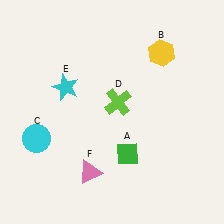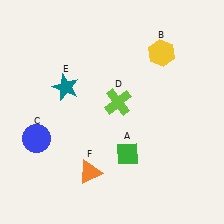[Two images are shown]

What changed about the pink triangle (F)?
In Image 1, F is pink. In Image 2, it changed to orange.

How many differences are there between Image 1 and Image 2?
There are 3 differences between the two images.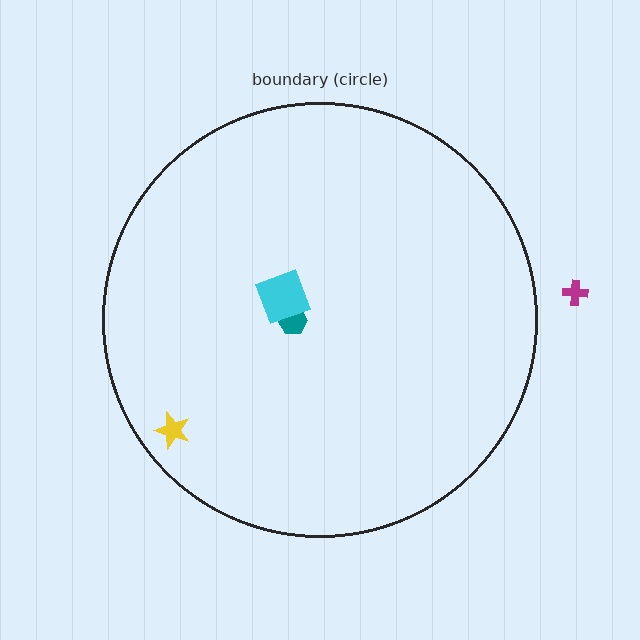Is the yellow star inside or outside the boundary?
Inside.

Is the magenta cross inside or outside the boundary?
Outside.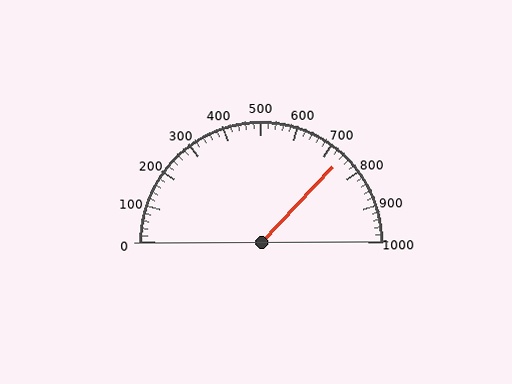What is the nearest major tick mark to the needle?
The nearest major tick mark is 700.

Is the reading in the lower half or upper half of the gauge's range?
The reading is in the upper half of the range (0 to 1000).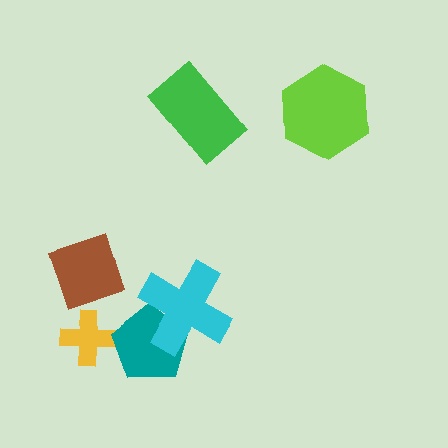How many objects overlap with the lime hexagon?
0 objects overlap with the lime hexagon.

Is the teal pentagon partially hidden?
Yes, it is partially covered by another shape.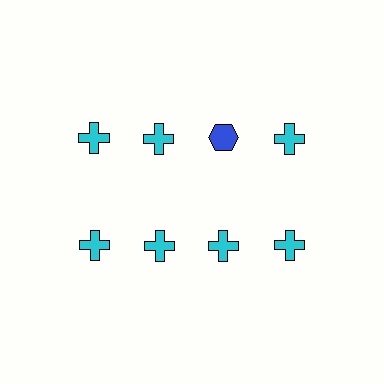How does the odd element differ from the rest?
It differs in both color (blue instead of cyan) and shape (hexagon instead of cross).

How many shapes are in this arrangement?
There are 8 shapes arranged in a grid pattern.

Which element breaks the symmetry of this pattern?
The blue hexagon in the top row, center column breaks the symmetry. All other shapes are cyan crosses.